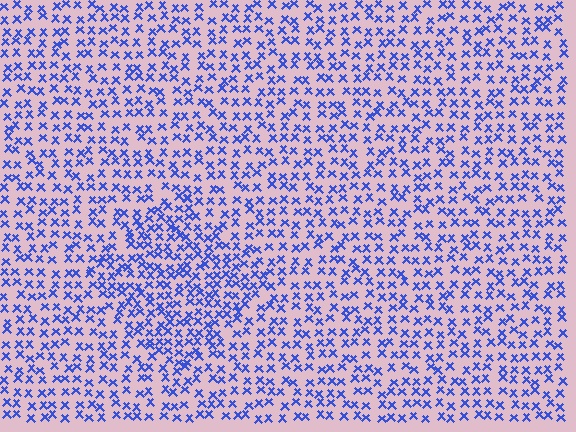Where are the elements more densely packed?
The elements are more densely packed inside the diamond boundary.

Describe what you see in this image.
The image contains small blue elements arranged at two different densities. A diamond-shaped region is visible where the elements are more densely packed than the surrounding area.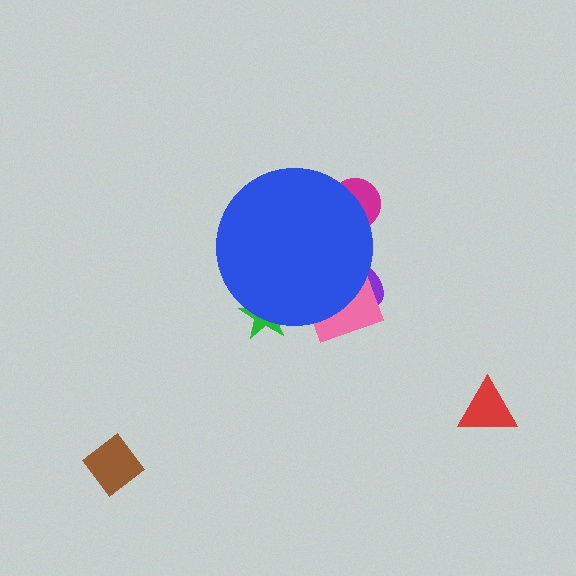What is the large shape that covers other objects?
A blue circle.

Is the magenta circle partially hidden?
Yes, the magenta circle is partially hidden behind the blue circle.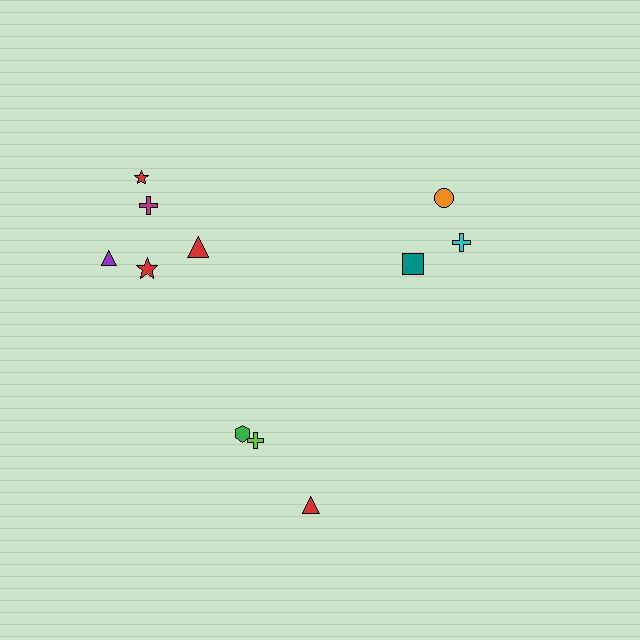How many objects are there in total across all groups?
There are 11 objects.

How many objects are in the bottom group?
There are 3 objects.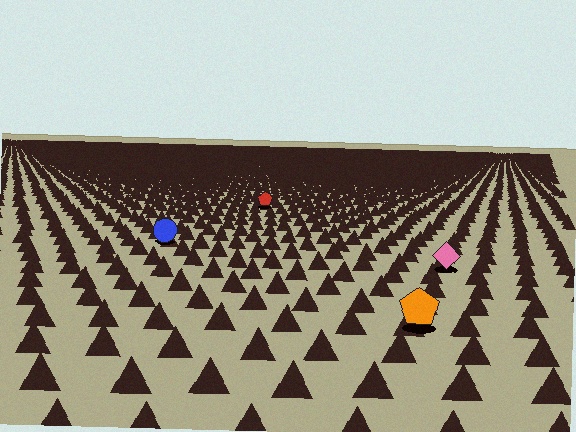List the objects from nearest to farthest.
From nearest to farthest: the orange pentagon, the pink diamond, the blue circle, the red pentagon.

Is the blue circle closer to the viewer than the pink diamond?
No. The pink diamond is closer — you can tell from the texture gradient: the ground texture is coarser near it.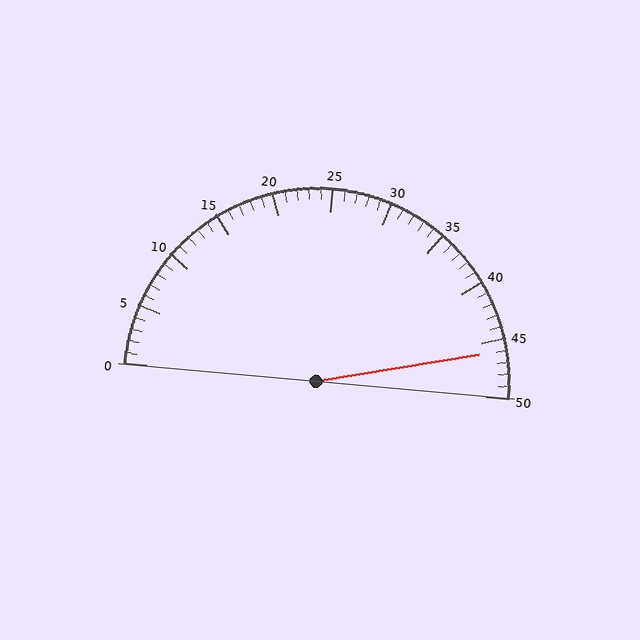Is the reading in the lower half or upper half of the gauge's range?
The reading is in the upper half of the range (0 to 50).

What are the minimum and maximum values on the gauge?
The gauge ranges from 0 to 50.